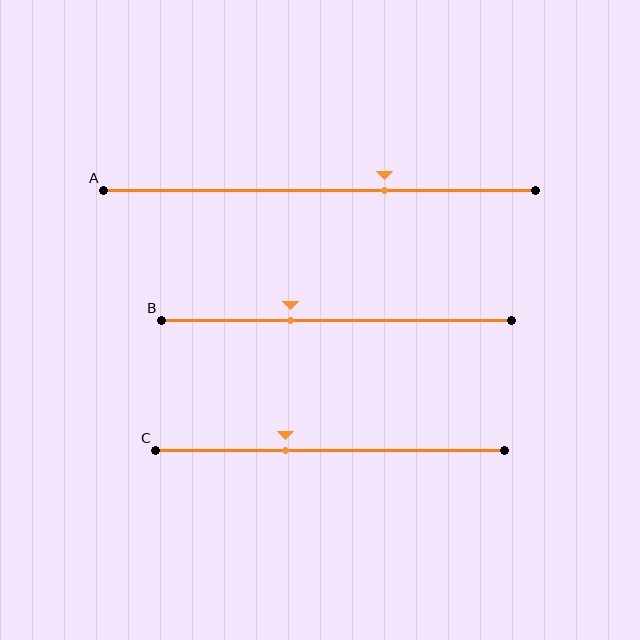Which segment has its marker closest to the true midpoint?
Segment C has its marker closest to the true midpoint.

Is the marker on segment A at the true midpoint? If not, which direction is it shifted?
No, the marker on segment A is shifted to the right by about 15% of the segment length.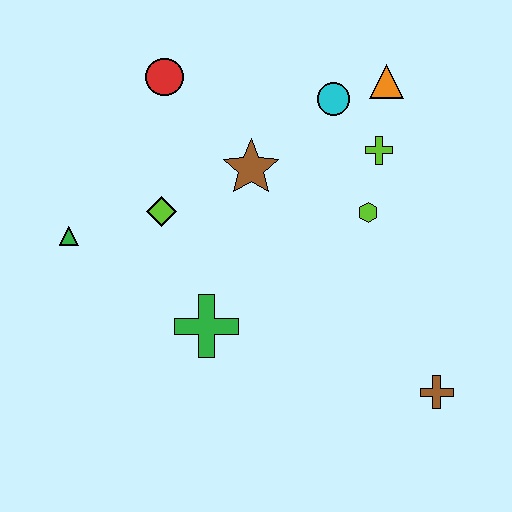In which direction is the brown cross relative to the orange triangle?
The brown cross is below the orange triangle.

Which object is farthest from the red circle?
The brown cross is farthest from the red circle.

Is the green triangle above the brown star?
No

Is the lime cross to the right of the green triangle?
Yes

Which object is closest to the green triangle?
The lime diamond is closest to the green triangle.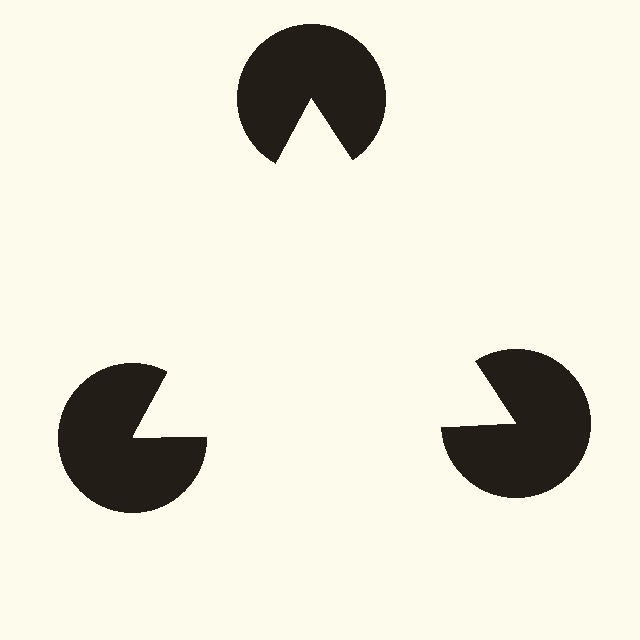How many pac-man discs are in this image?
There are 3 — one at each vertex of the illusory triangle.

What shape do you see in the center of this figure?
An illusory triangle — its edges are inferred from the aligned wedge cuts in the pac-man discs, not physically drawn.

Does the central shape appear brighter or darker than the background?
It typically appears slightly brighter than the background, even though no actual brightness change is drawn.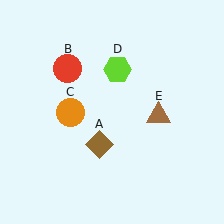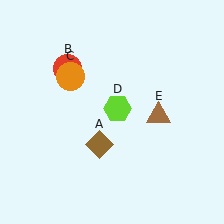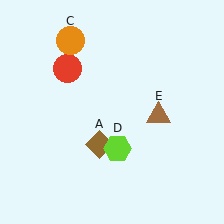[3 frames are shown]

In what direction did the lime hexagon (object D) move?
The lime hexagon (object D) moved down.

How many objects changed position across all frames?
2 objects changed position: orange circle (object C), lime hexagon (object D).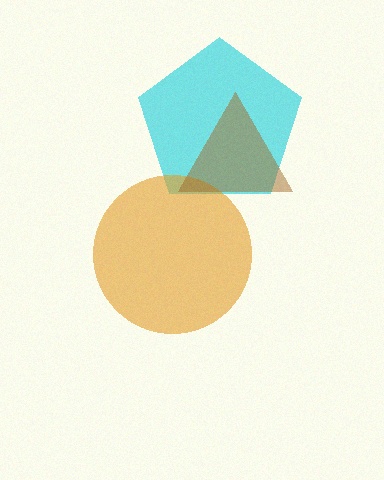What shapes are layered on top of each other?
The layered shapes are: a cyan pentagon, an orange circle, a brown triangle.